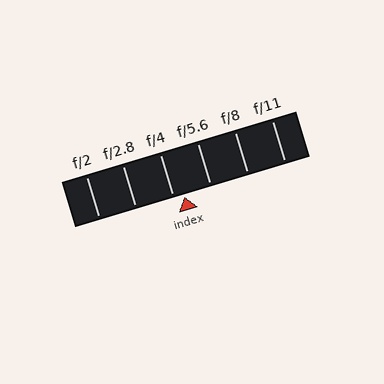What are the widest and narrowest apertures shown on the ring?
The widest aperture shown is f/2 and the narrowest is f/11.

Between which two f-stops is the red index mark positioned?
The index mark is between f/4 and f/5.6.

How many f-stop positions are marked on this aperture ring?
There are 6 f-stop positions marked.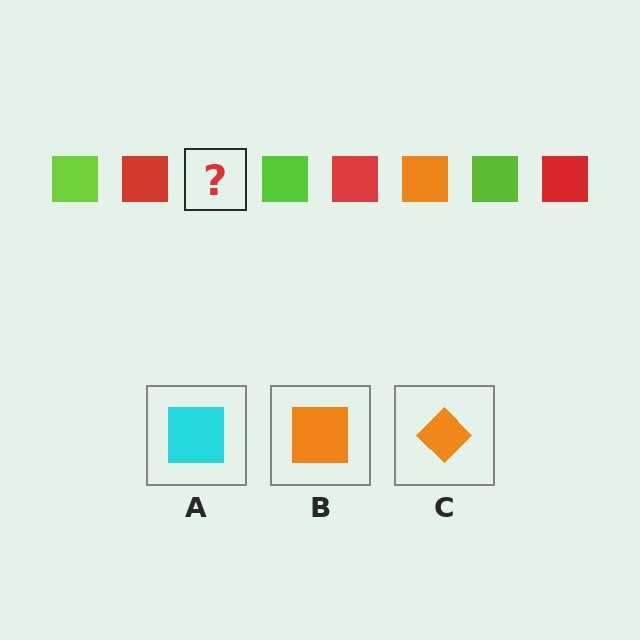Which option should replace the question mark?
Option B.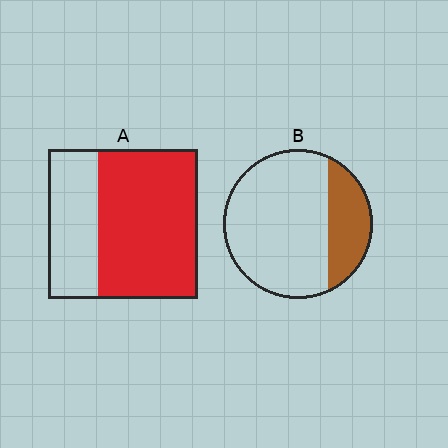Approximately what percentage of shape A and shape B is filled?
A is approximately 65% and B is approximately 25%.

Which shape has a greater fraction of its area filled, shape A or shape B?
Shape A.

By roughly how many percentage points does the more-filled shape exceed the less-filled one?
By roughly 40 percentage points (A over B).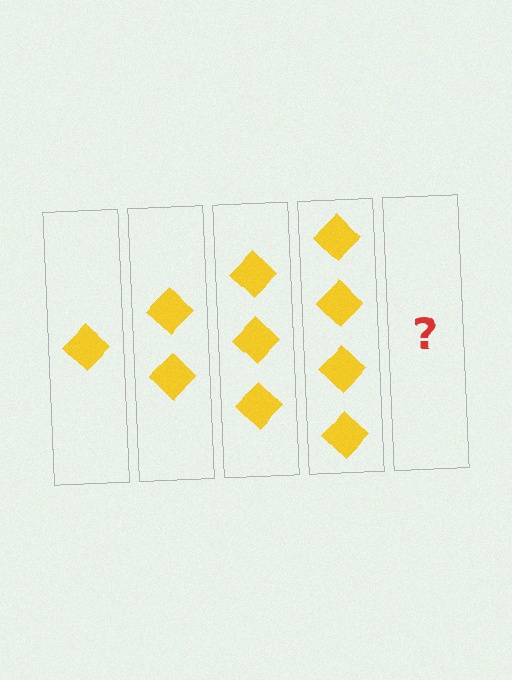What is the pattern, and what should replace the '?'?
The pattern is that each step adds one more diamond. The '?' should be 5 diamonds.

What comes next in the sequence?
The next element should be 5 diamonds.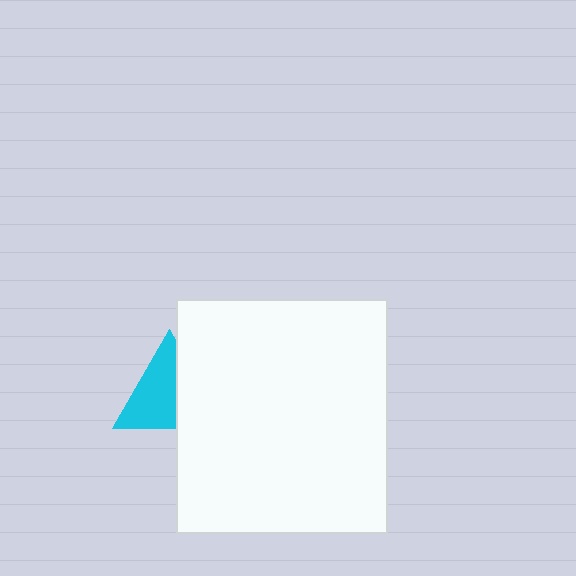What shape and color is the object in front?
The object in front is a white rectangle.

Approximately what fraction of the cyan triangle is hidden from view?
Roughly 40% of the cyan triangle is hidden behind the white rectangle.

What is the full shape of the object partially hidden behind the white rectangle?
The partially hidden object is a cyan triangle.